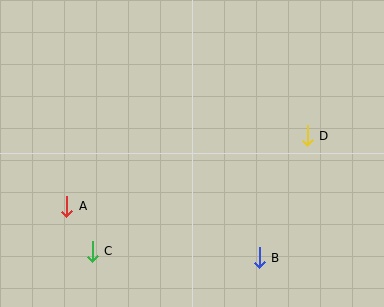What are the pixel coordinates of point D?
Point D is at (307, 136).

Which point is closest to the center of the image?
Point D at (307, 136) is closest to the center.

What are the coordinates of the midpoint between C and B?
The midpoint between C and B is at (176, 254).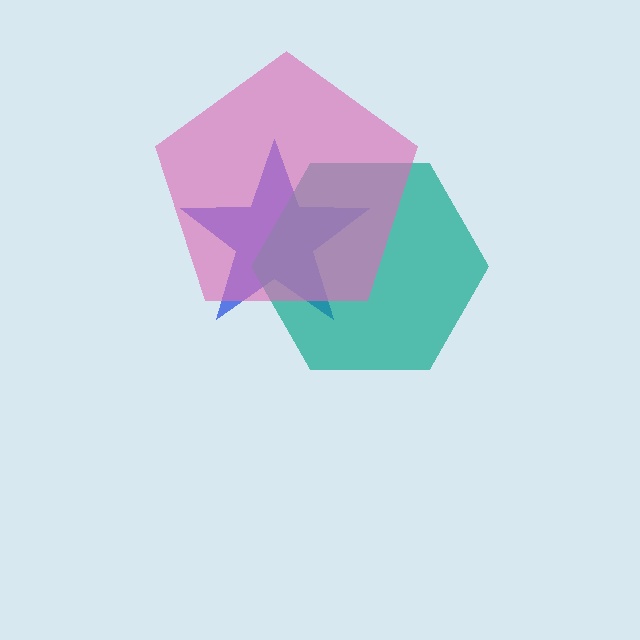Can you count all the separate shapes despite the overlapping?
Yes, there are 3 separate shapes.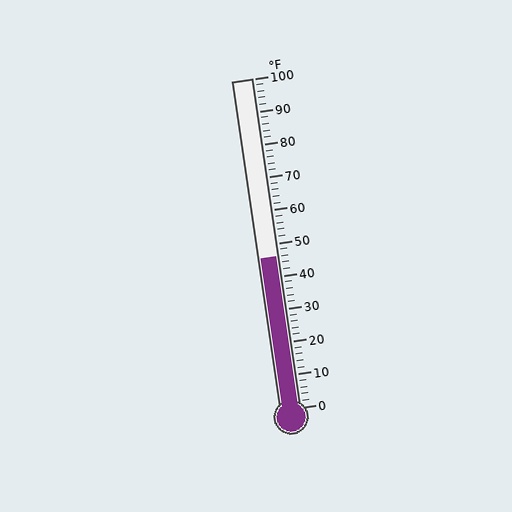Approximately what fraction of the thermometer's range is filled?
The thermometer is filled to approximately 45% of its range.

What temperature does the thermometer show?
The thermometer shows approximately 46°F.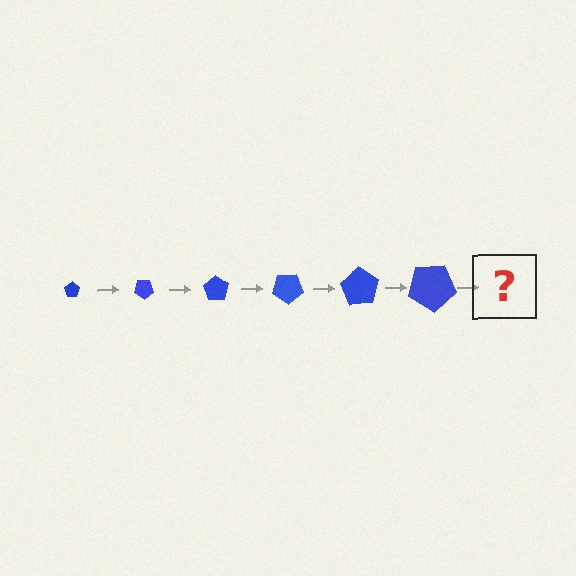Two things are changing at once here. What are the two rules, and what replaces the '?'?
The two rules are that the pentagon grows larger each step and it rotates 35 degrees each step. The '?' should be a pentagon, larger than the previous one and rotated 210 degrees from the start.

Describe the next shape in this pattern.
It should be a pentagon, larger than the previous one and rotated 210 degrees from the start.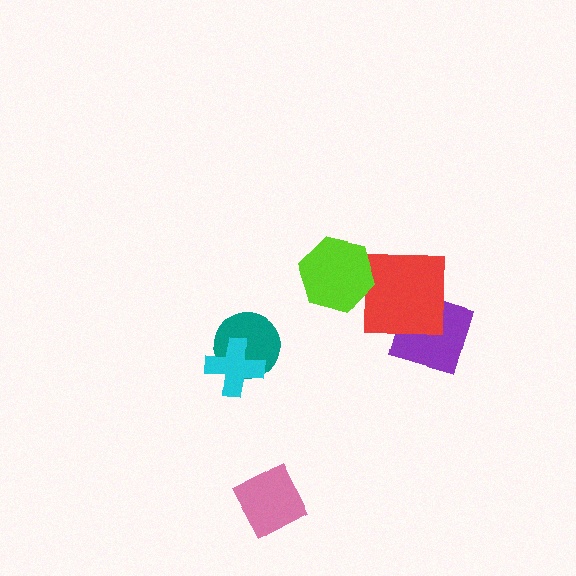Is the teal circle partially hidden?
Yes, it is partially covered by another shape.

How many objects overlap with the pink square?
0 objects overlap with the pink square.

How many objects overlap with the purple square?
1 object overlaps with the purple square.